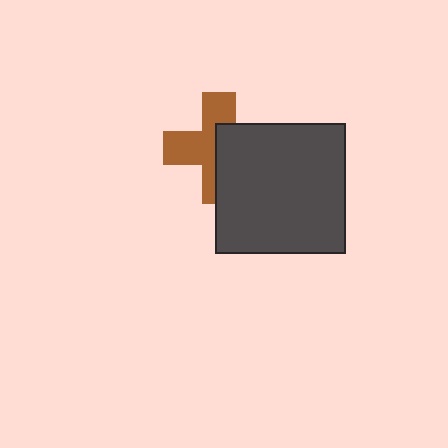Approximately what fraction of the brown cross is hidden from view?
Roughly 46% of the brown cross is hidden behind the dark gray square.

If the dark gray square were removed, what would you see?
You would see the complete brown cross.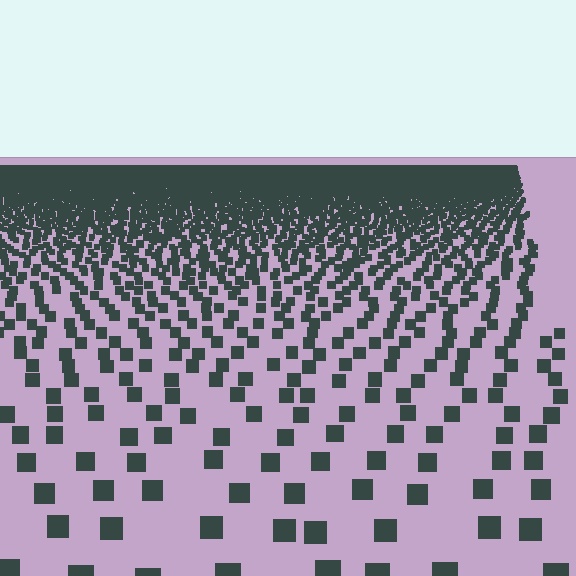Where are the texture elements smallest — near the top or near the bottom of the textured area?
Near the top.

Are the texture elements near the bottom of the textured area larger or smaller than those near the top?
Larger. Near the bottom, elements are closer to the viewer and appear at a bigger on-screen size.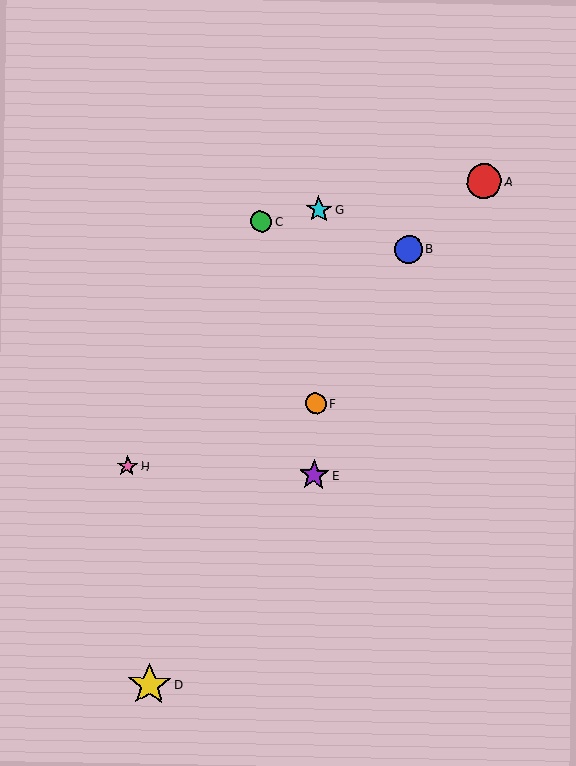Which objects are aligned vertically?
Objects E, F, G are aligned vertically.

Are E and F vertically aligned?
Yes, both are at x≈314.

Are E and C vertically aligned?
No, E is at x≈314 and C is at x≈261.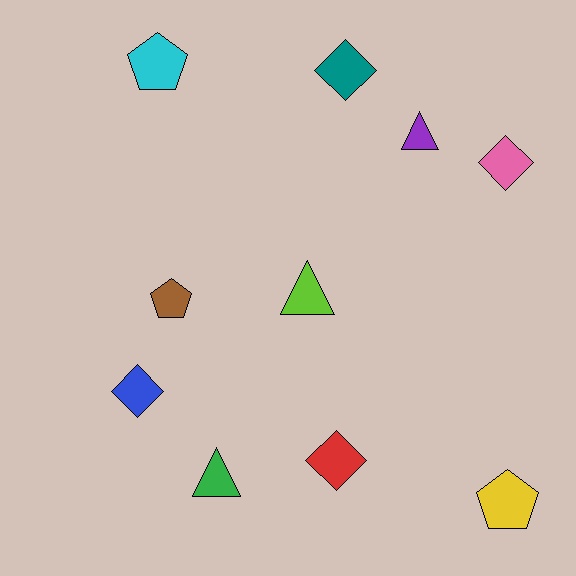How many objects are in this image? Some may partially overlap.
There are 10 objects.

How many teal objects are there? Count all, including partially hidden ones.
There is 1 teal object.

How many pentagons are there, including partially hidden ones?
There are 3 pentagons.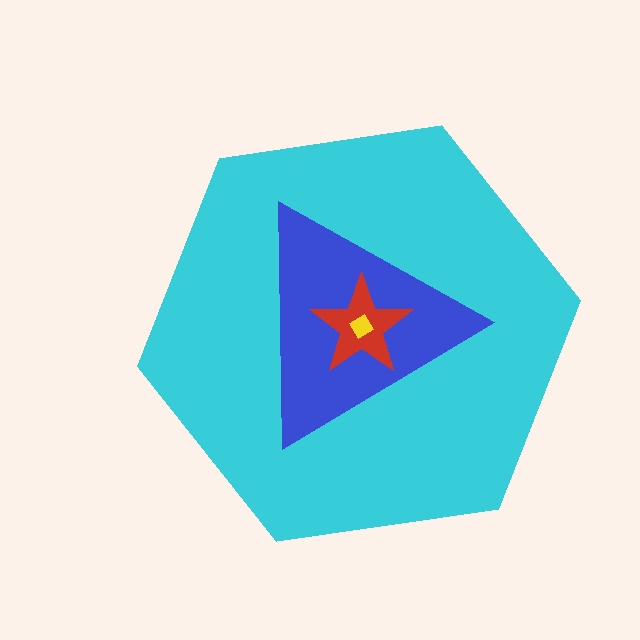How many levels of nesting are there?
4.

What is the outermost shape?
The cyan hexagon.